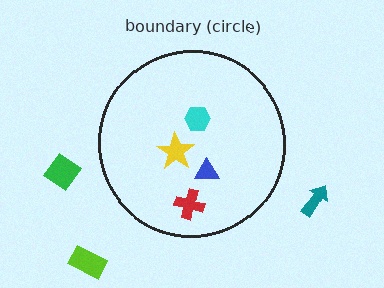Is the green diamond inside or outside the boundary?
Outside.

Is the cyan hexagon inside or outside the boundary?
Inside.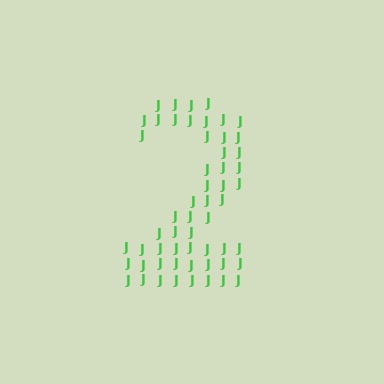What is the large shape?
The large shape is the digit 2.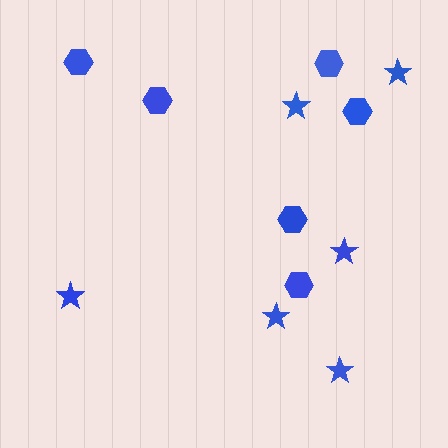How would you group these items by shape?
There are 2 groups: one group of stars (6) and one group of hexagons (6).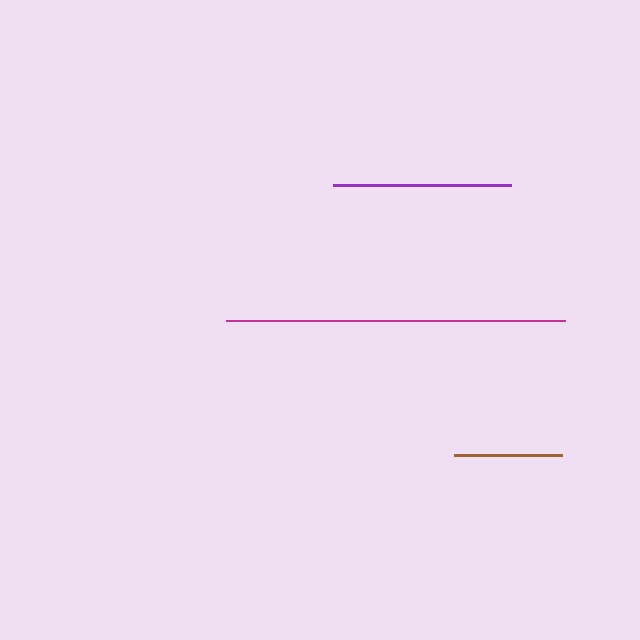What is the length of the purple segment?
The purple segment is approximately 177 pixels long.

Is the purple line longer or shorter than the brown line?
The purple line is longer than the brown line.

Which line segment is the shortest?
The brown line is the shortest at approximately 109 pixels.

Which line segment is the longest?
The magenta line is the longest at approximately 339 pixels.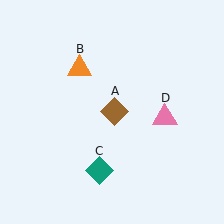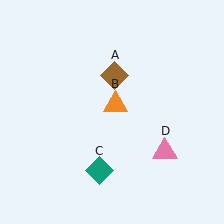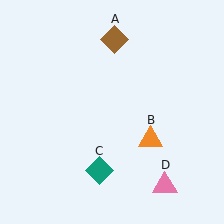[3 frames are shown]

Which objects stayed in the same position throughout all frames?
Teal diamond (object C) remained stationary.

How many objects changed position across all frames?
3 objects changed position: brown diamond (object A), orange triangle (object B), pink triangle (object D).